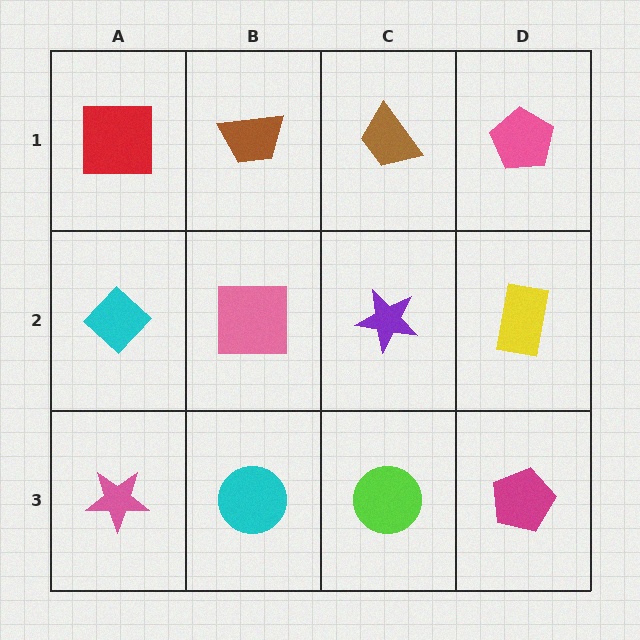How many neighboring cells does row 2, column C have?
4.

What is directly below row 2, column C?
A lime circle.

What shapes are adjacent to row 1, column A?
A cyan diamond (row 2, column A), a brown trapezoid (row 1, column B).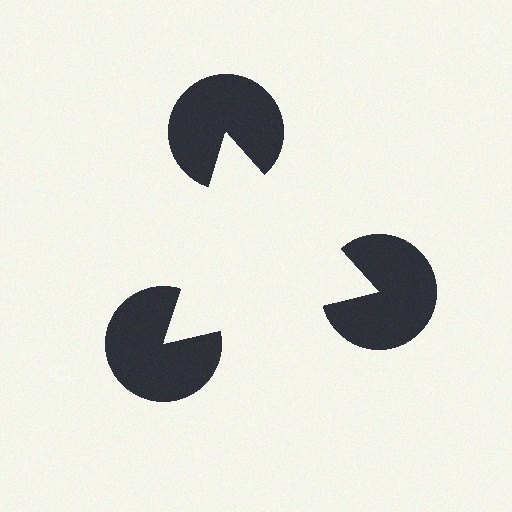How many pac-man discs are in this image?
There are 3 — one at each vertex of the illusory triangle.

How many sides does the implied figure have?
3 sides.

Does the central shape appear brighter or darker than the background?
It typically appears slightly brighter than the background, even though no actual brightness change is drawn.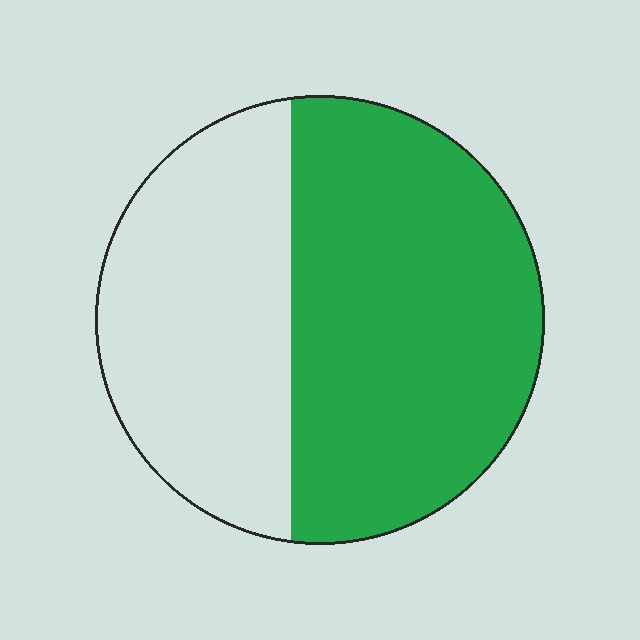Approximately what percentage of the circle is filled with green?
Approximately 60%.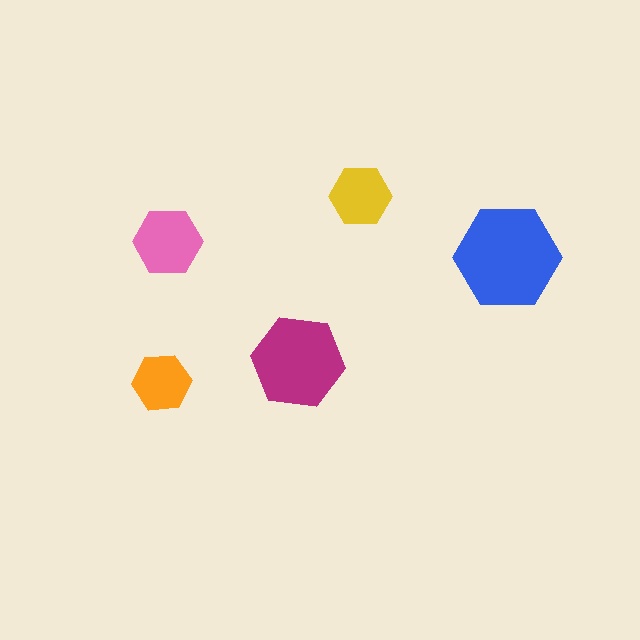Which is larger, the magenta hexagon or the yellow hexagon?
The magenta one.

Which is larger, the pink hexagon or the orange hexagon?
The pink one.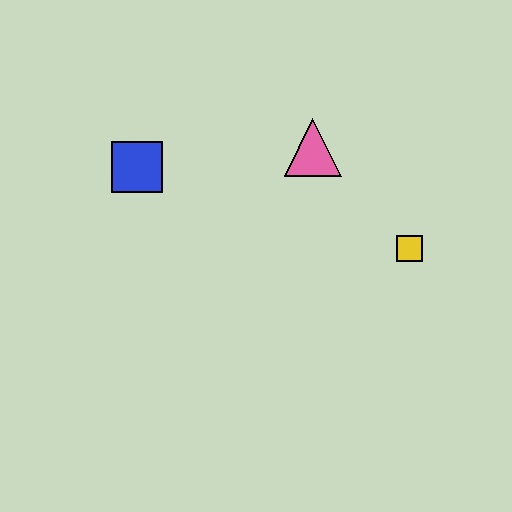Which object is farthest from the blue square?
The yellow square is farthest from the blue square.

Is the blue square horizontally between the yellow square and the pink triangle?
No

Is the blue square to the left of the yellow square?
Yes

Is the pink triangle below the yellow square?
No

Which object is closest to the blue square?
The pink triangle is closest to the blue square.